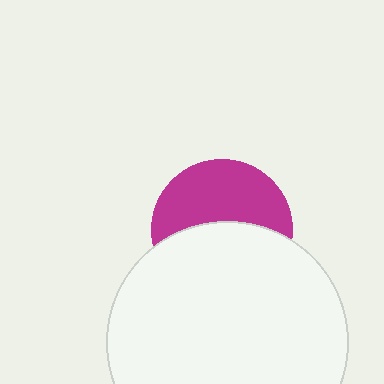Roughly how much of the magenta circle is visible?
About half of it is visible (roughly 49%).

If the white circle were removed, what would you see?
You would see the complete magenta circle.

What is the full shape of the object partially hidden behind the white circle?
The partially hidden object is a magenta circle.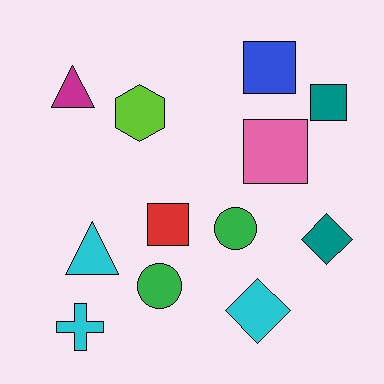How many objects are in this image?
There are 12 objects.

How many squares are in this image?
There are 4 squares.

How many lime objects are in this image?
There is 1 lime object.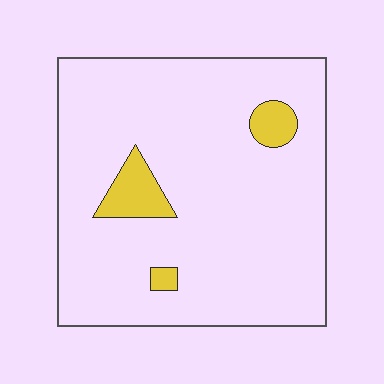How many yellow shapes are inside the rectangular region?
3.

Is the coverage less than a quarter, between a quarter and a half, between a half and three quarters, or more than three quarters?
Less than a quarter.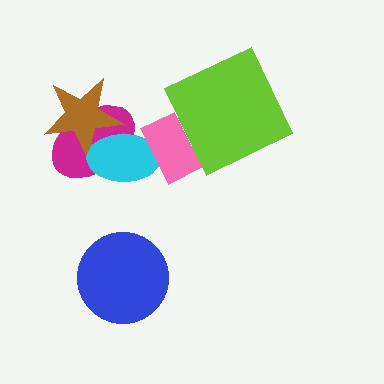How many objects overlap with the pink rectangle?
2 objects overlap with the pink rectangle.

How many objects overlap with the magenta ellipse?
2 objects overlap with the magenta ellipse.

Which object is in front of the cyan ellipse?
The pink rectangle is in front of the cyan ellipse.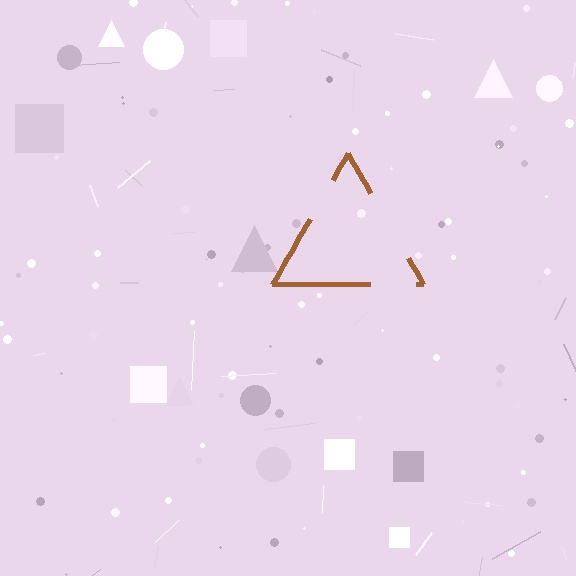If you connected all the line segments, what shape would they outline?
They would outline a triangle.